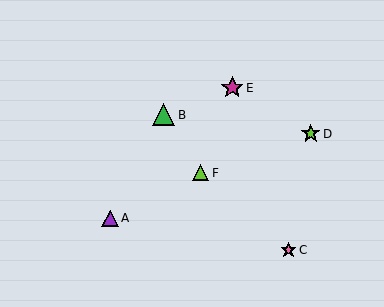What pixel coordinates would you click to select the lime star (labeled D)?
Click at (311, 134) to select the lime star D.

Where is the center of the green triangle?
The center of the green triangle is at (164, 115).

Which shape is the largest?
The magenta star (labeled E) is the largest.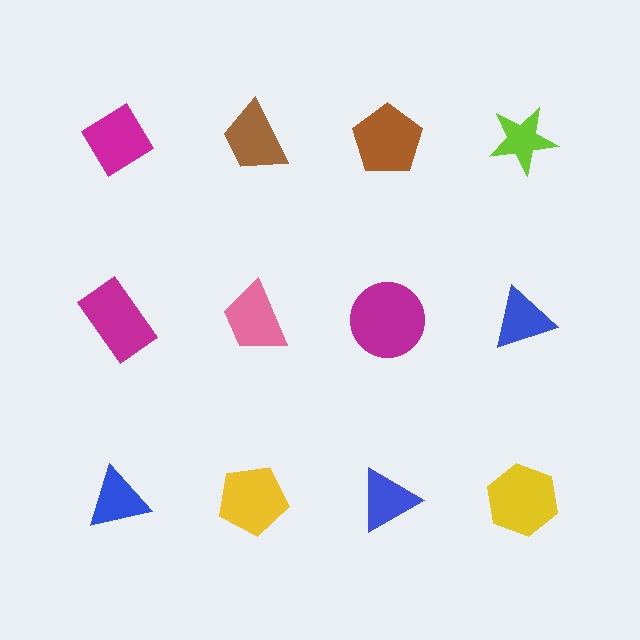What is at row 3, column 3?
A blue triangle.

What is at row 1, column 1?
A magenta diamond.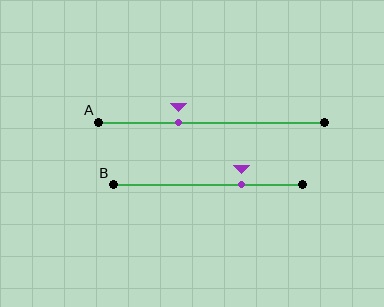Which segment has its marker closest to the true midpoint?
Segment A has its marker closest to the true midpoint.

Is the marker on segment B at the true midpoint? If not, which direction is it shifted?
No, the marker on segment B is shifted to the right by about 18% of the segment length.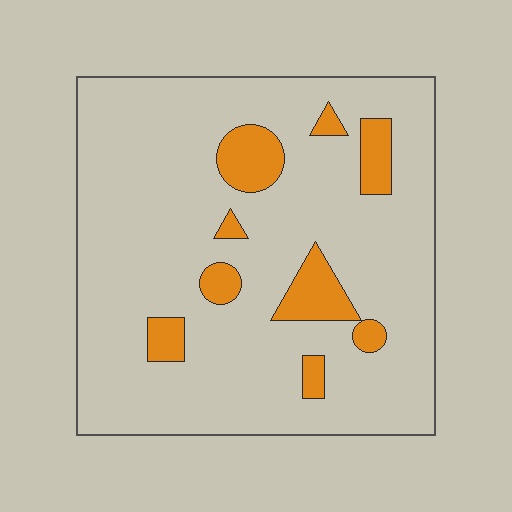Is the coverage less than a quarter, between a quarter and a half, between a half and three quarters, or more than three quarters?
Less than a quarter.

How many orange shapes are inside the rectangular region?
9.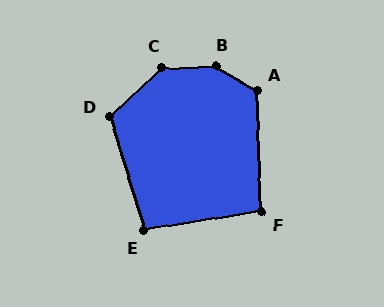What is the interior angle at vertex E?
Approximately 98 degrees (obtuse).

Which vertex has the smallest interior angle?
F, at approximately 97 degrees.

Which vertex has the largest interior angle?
B, at approximately 147 degrees.